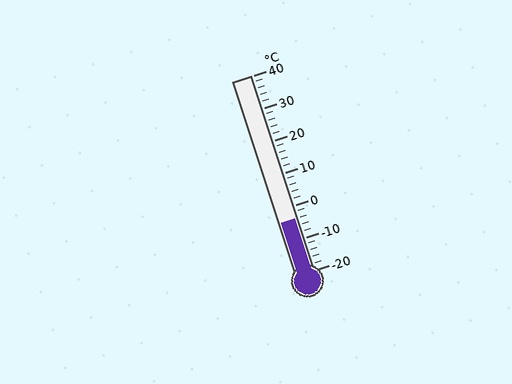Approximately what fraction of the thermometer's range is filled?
The thermometer is filled to approximately 25% of its range.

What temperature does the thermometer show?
The thermometer shows approximately -4°C.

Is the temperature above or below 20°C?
The temperature is below 20°C.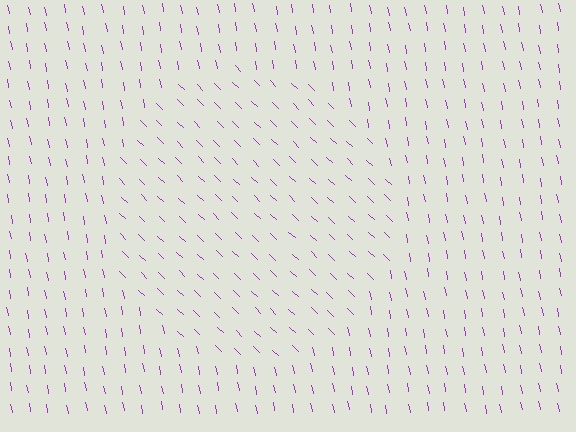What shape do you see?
I see a circle.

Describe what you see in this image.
The image is filled with small purple line segments. A circle region in the image has lines oriented differently from the surrounding lines, creating a visible texture boundary.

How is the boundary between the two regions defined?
The boundary is defined purely by a change in line orientation (approximately 35 degrees difference). All lines are the same color and thickness.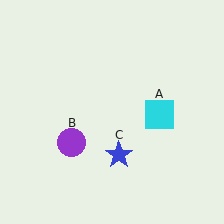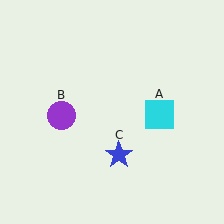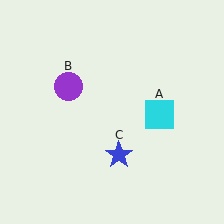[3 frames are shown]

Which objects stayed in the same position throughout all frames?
Cyan square (object A) and blue star (object C) remained stationary.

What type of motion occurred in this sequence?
The purple circle (object B) rotated clockwise around the center of the scene.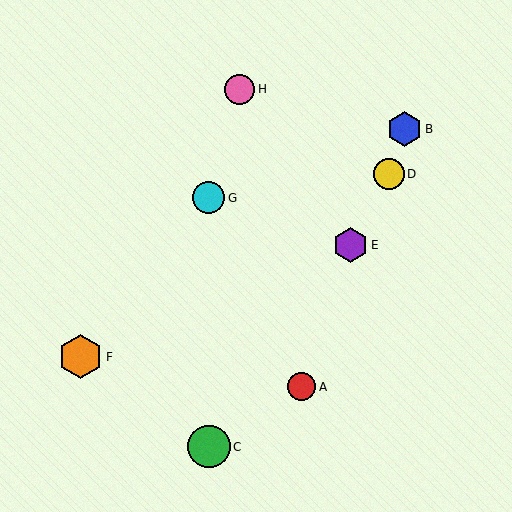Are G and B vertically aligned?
No, G is at x≈209 and B is at x≈405.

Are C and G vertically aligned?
Yes, both are at x≈209.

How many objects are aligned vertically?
2 objects (C, G) are aligned vertically.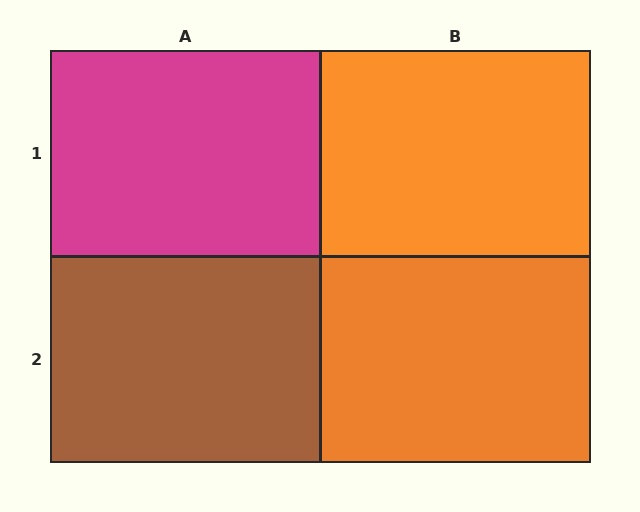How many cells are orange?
2 cells are orange.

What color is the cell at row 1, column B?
Orange.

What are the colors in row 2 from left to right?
Brown, orange.